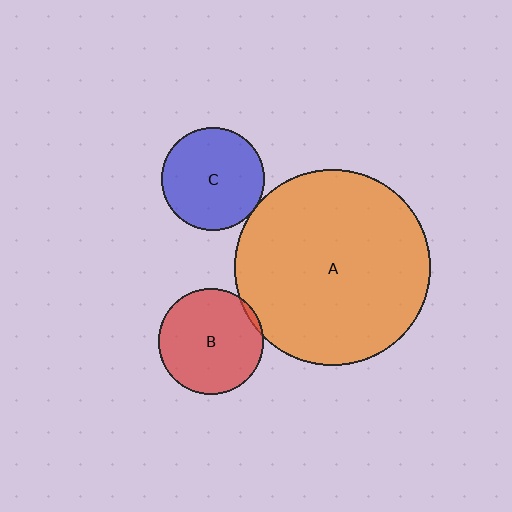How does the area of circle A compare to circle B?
Approximately 3.5 times.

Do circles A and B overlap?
Yes.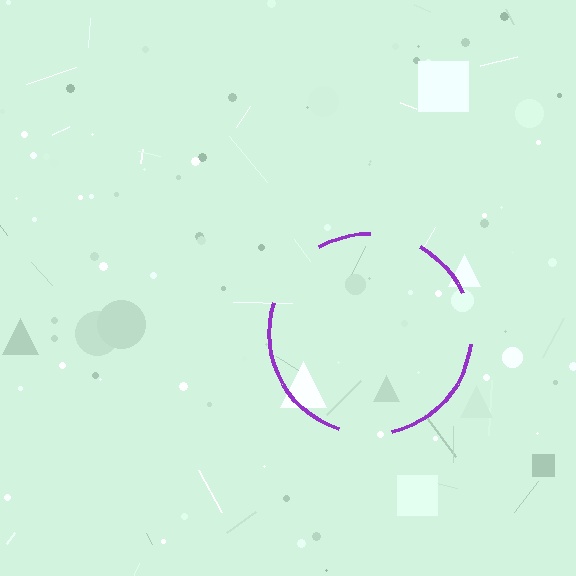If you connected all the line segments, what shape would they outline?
They would outline a circle.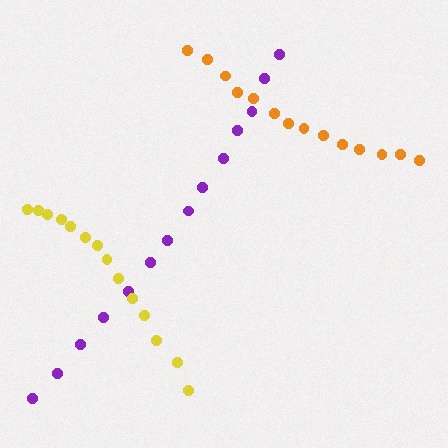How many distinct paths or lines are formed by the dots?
There are 3 distinct paths.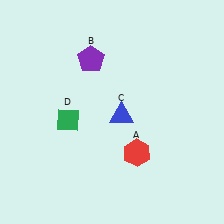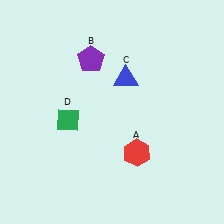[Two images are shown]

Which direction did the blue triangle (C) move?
The blue triangle (C) moved up.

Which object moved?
The blue triangle (C) moved up.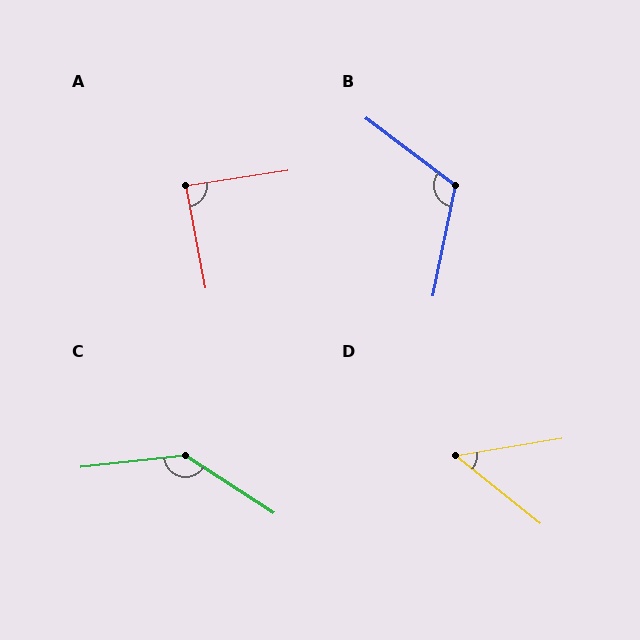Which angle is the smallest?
D, at approximately 48 degrees.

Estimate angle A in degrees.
Approximately 88 degrees.